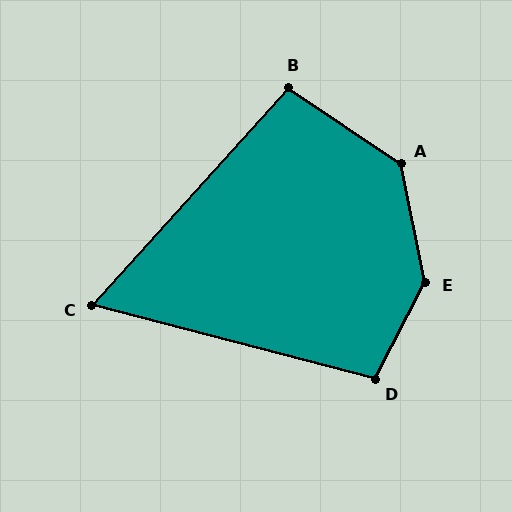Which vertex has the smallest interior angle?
C, at approximately 62 degrees.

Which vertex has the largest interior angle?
E, at approximately 141 degrees.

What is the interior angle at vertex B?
Approximately 98 degrees (obtuse).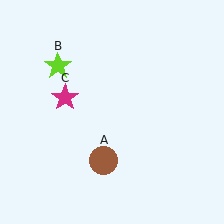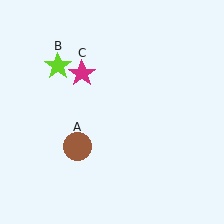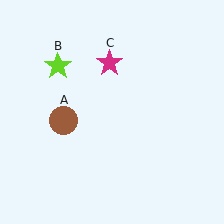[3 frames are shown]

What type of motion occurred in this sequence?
The brown circle (object A), magenta star (object C) rotated clockwise around the center of the scene.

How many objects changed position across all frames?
2 objects changed position: brown circle (object A), magenta star (object C).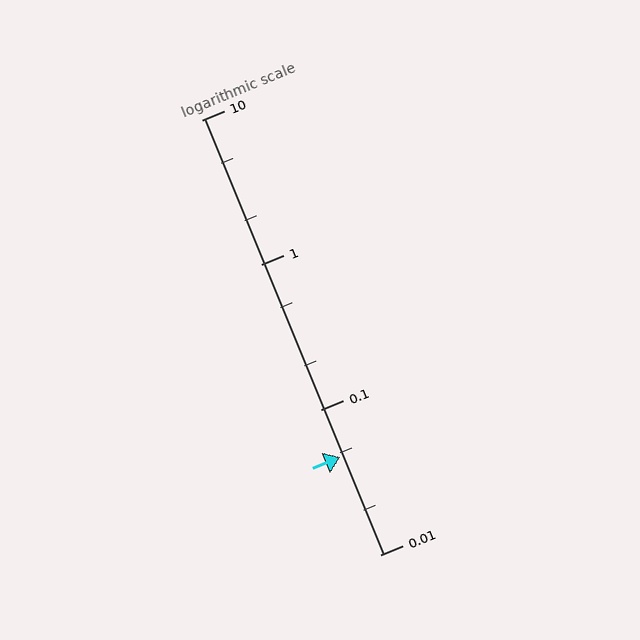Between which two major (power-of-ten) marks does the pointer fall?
The pointer is between 0.01 and 0.1.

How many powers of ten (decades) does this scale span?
The scale spans 3 decades, from 0.01 to 10.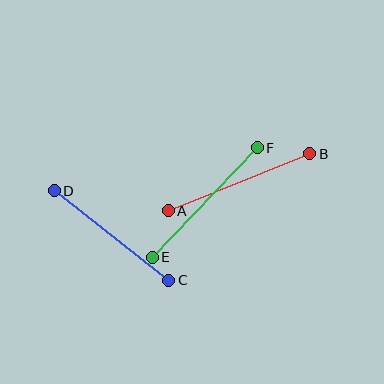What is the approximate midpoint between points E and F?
The midpoint is at approximately (205, 203) pixels.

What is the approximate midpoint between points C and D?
The midpoint is at approximately (112, 235) pixels.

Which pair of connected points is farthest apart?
Points A and B are farthest apart.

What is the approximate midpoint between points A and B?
The midpoint is at approximately (239, 182) pixels.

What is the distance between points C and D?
The distance is approximately 145 pixels.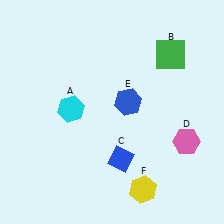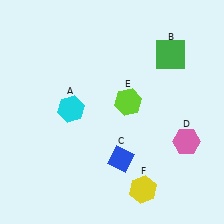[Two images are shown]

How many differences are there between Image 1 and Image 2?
There is 1 difference between the two images.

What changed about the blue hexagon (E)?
In Image 1, E is blue. In Image 2, it changed to lime.